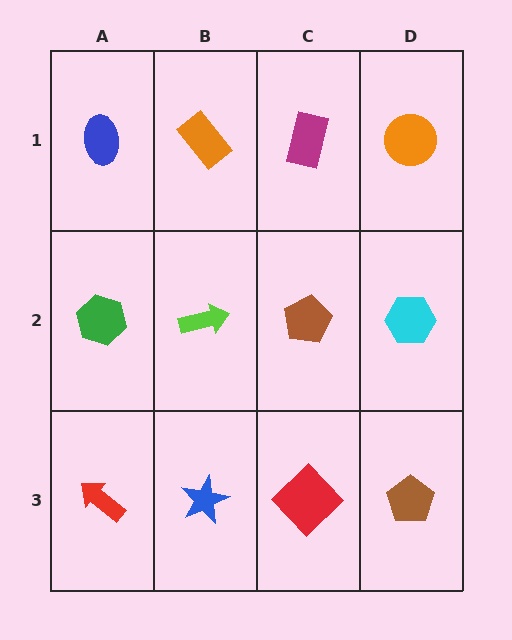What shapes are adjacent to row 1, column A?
A green hexagon (row 2, column A), an orange rectangle (row 1, column B).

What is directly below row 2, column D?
A brown pentagon.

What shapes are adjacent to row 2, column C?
A magenta rectangle (row 1, column C), a red diamond (row 3, column C), a lime arrow (row 2, column B), a cyan hexagon (row 2, column D).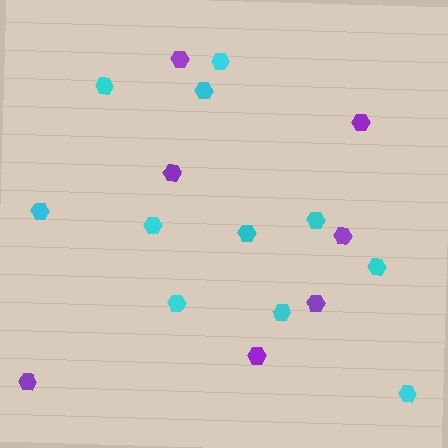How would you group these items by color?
There are 2 groups: one group of cyan hexagons (11) and one group of purple hexagons (7).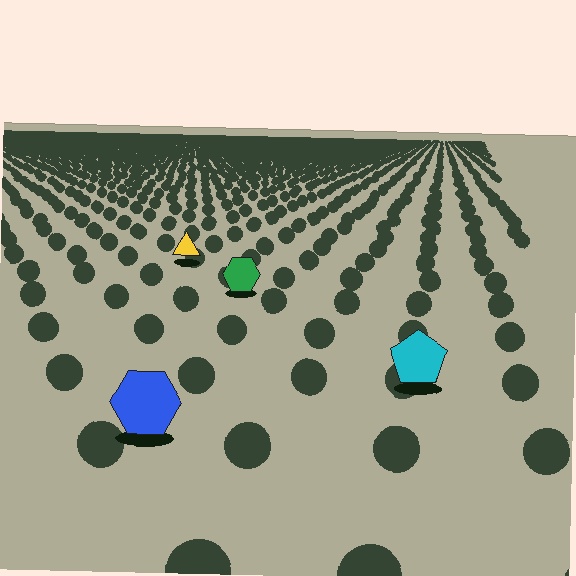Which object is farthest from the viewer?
The yellow triangle is farthest from the viewer. It appears smaller and the ground texture around it is denser.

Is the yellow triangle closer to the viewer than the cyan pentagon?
No. The cyan pentagon is closer — you can tell from the texture gradient: the ground texture is coarser near it.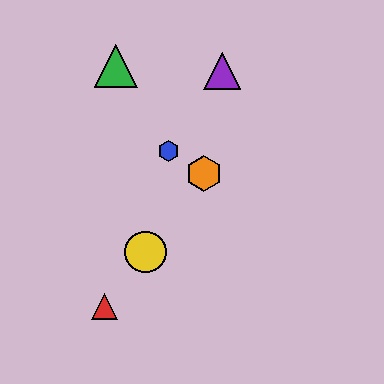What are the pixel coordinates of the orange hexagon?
The orange hexagon is at (204, 174).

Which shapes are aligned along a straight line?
The red triangle, the yellow circle, the orange hexagon are aligned along a straight line.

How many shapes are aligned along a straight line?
3 shapes (the red triangle, the yellow circle, the orange hexagon) are aligned along a straight line.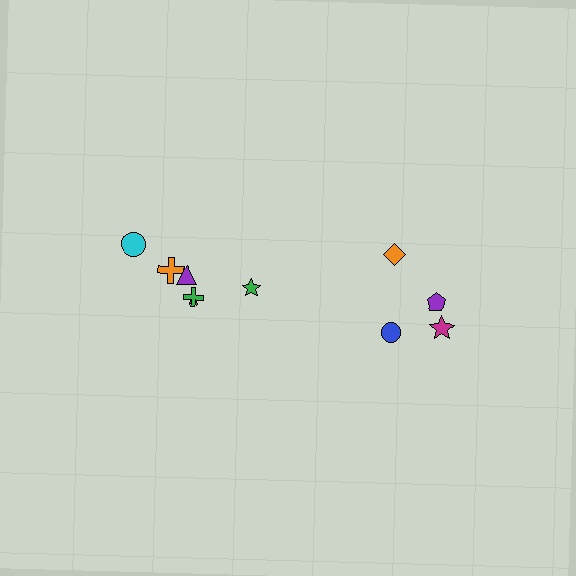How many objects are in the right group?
There are 4 objects.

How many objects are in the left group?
There are 6 objects.